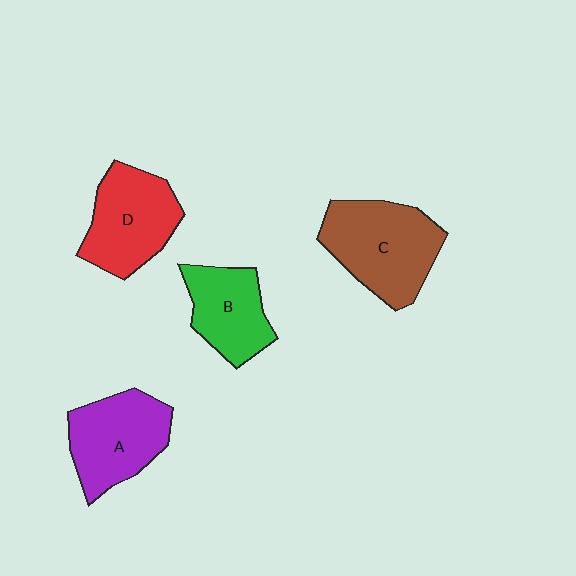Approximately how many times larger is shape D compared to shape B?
Approximately 1.2 times.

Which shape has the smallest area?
Shape B (green).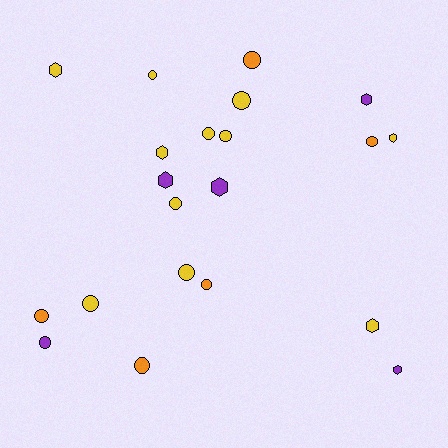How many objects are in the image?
There are 21 objects.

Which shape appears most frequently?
Circle, with 13 objects.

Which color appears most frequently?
Yellow, with 11 objects.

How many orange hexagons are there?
There are no orange hexagons.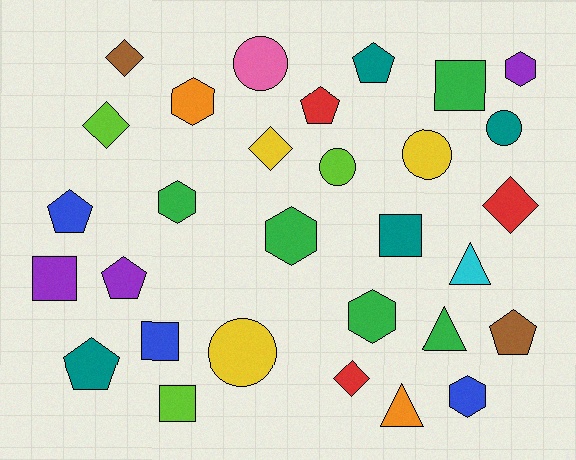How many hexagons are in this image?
There are 6 hexagons.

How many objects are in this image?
There are 30 objects.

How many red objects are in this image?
There are 3 red objects.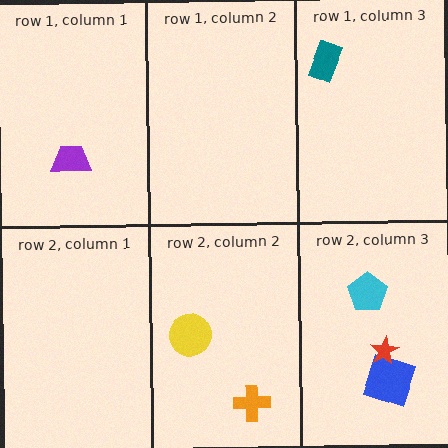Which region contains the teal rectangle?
The row 1, column 3 region.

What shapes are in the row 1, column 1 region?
The purple trapezoid.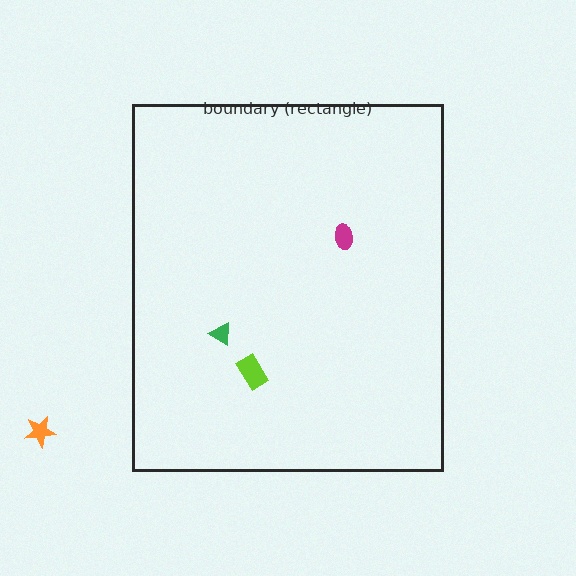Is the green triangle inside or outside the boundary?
Inside.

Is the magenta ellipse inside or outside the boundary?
Inside.